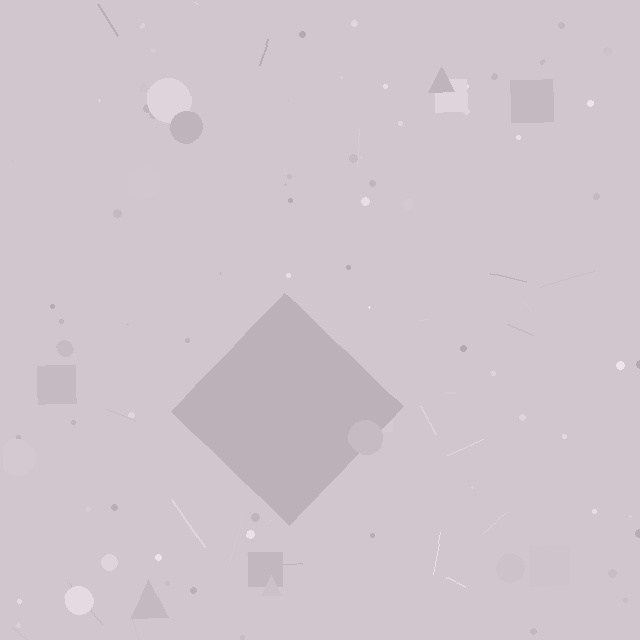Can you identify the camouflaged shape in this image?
The camouflaged shape is a diamond.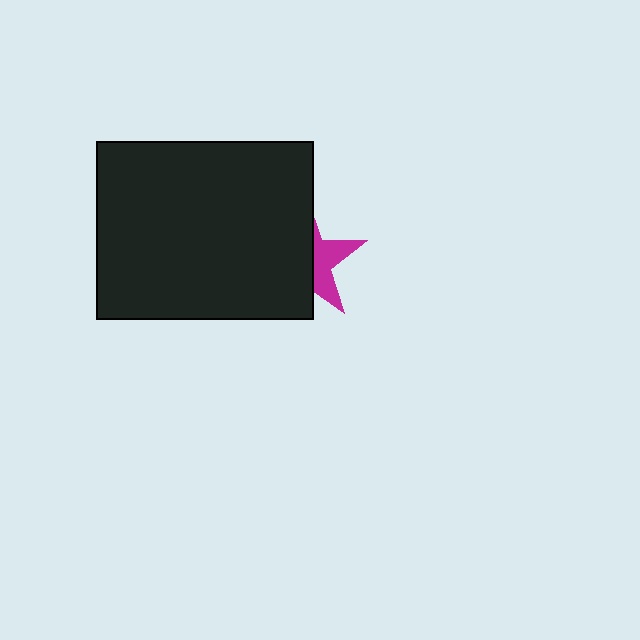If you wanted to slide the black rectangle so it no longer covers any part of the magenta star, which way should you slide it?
Slide it left — that is the most direct way to separate the two shapes.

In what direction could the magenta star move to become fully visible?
The magenta star could move right. That would shift it out from behind the black rectangle entirely.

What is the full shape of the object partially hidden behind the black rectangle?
The partially hidden object is a magenta star.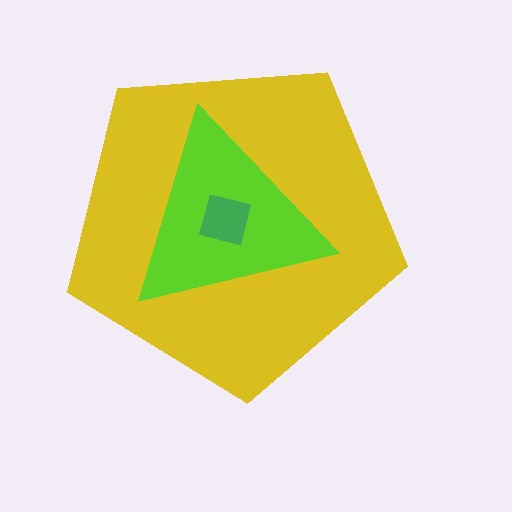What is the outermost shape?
The yellow pentagon.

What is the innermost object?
The green square.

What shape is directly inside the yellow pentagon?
The lime triangle.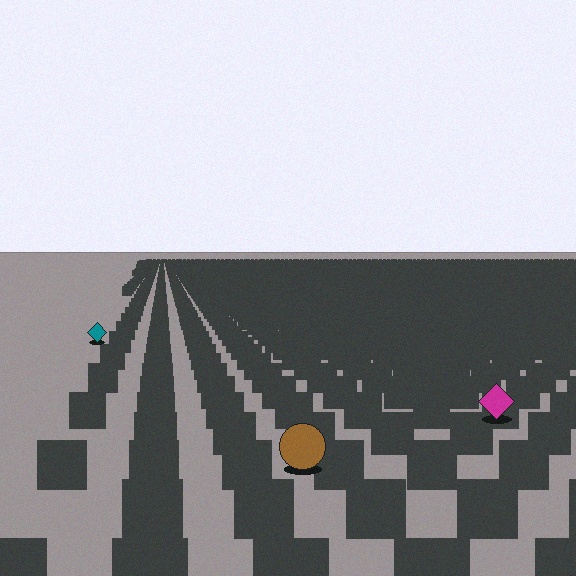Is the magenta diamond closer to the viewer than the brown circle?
No. The brown circle is closer — you can tell from the texture gradient: the ground texture is coarser near it.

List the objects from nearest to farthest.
From nearest to farthest: the brown circle, the magenta diamond, the teal diamond.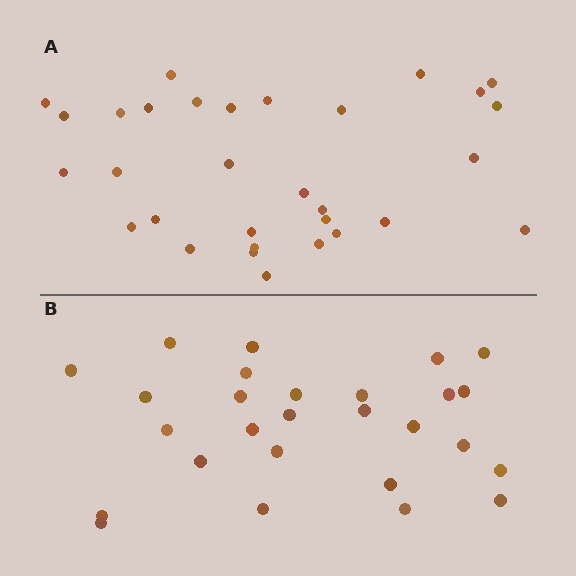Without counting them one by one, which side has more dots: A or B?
Region A (the top region) has more dots.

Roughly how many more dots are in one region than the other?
Region A has about 4 more dots than region B.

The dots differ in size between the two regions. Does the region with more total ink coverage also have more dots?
No. Region B has more total ink coverage because its dots are larger, but region A actually contains more individual dots. Total area can be misleading — the number of items is what matters here.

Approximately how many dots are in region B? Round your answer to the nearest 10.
About 30 dots. (The exact count is 27, which rounds to 30.)